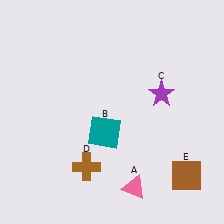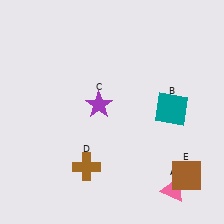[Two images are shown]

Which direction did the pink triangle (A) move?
The pink triangle (A) moved right.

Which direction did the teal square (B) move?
The teal square (B) moved right.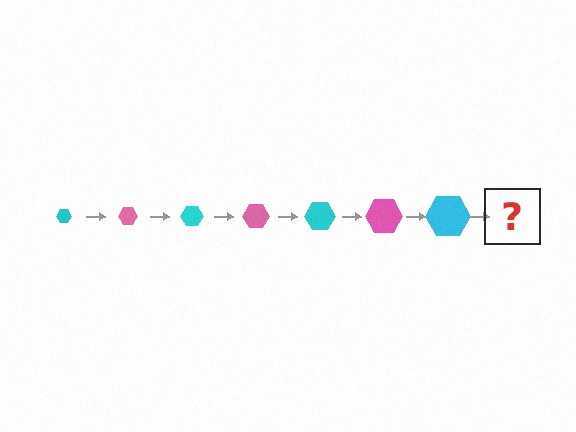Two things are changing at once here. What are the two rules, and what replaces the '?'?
The two rules are that the hexagon grows larger each step and the color cycles through cyan and pink. The '?' should be a pink hexagon, larger than the previous one.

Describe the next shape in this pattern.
It should be a pink hexagon, larger than the previous one.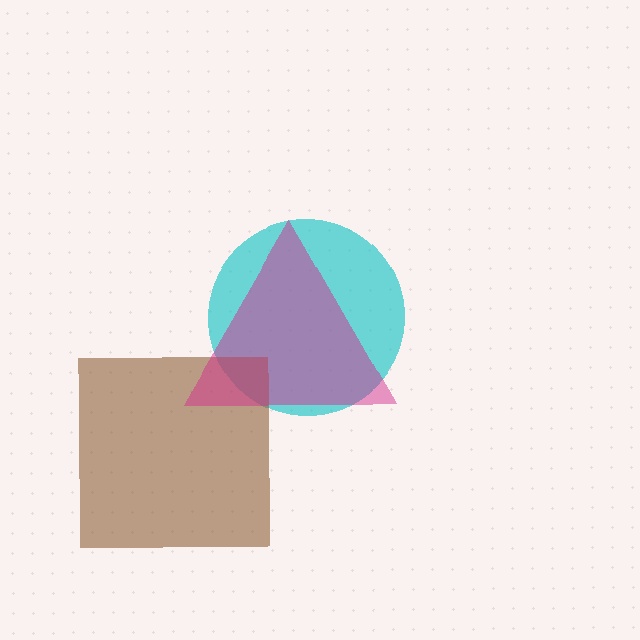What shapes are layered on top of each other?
The layered shapes are: a cyan circle, a brown square, a magenta triangle.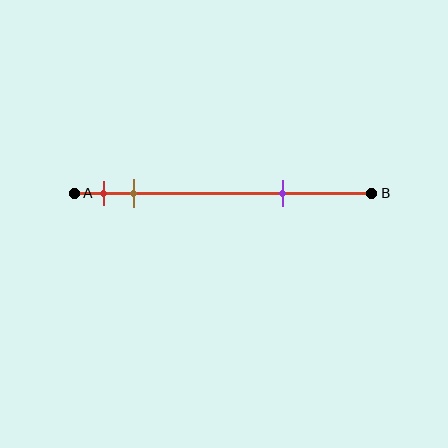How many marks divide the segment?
There are 3 marks dividing the segment.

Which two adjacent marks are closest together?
The red and brown marks are the closest adjacent pair.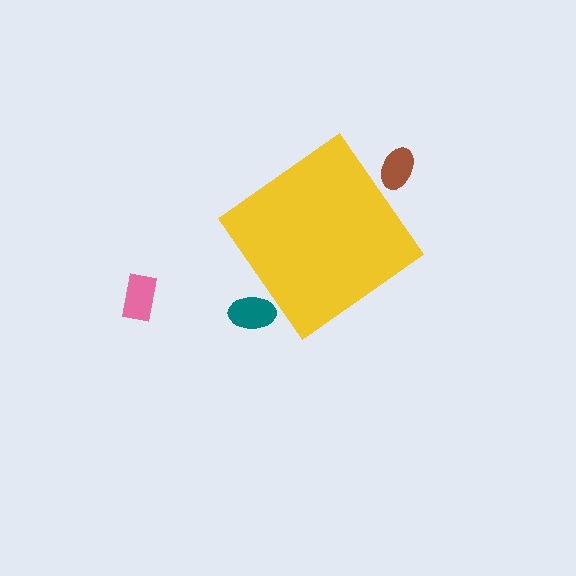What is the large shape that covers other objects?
A yellow diamond.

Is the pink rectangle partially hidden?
No, the pink rectangle is fully visible.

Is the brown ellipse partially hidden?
Yes, the brown ellipse is partially hidden behind the yellow diamond.